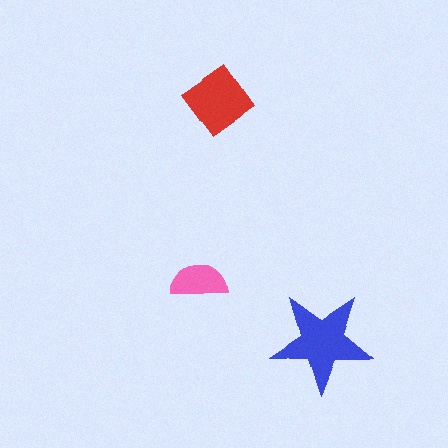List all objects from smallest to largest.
The pink semicircle, the red diamond, the blue star.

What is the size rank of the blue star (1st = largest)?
1st.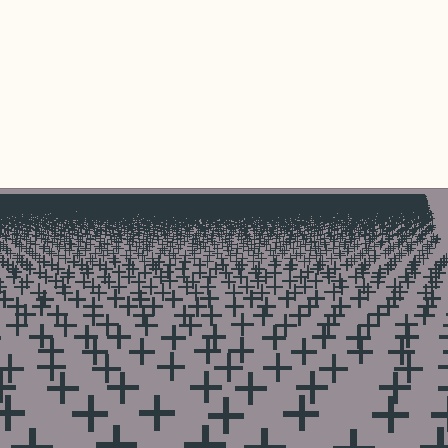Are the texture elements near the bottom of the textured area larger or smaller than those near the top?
Larger. Near the bottom, elements are closer to the viewer and appear at a bigger on-screen size.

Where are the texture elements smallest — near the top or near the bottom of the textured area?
Near the top.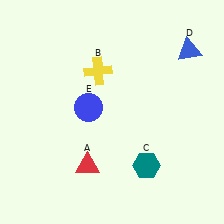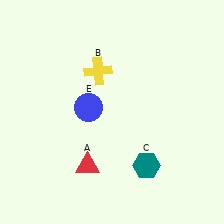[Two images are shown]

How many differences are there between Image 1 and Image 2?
There is 1 difference between the two images.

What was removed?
The blue triangle (D) was removed in Image 2.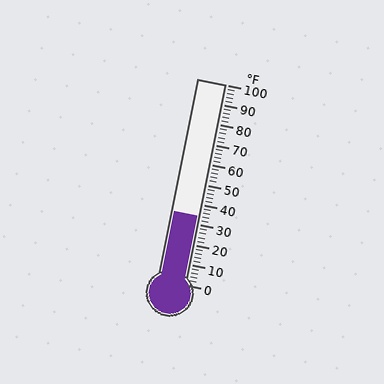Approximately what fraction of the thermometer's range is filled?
The thermometer is filled to approximately 35% of its range.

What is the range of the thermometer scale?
The thermometer scale ranges from 0°F to 100°F.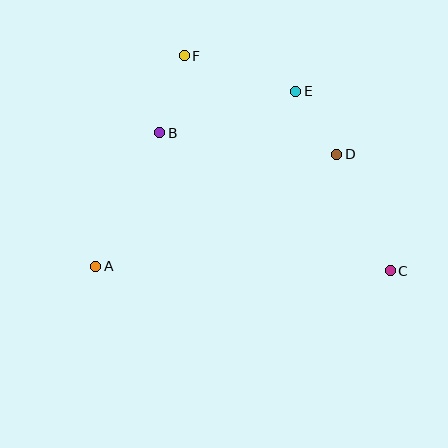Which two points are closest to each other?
Points D and E are closest to each other.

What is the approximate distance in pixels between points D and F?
The distance between D and F is approximately 182 pixels.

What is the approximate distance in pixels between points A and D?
The distance between A and D is approximately 266 pixels.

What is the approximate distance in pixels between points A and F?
The distance between A and F is approximately 228 pixels.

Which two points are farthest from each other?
Points C and F are farthest from each other.